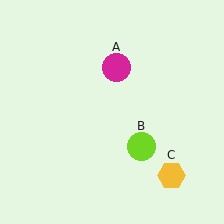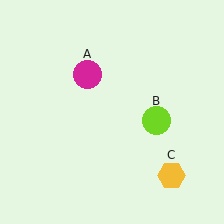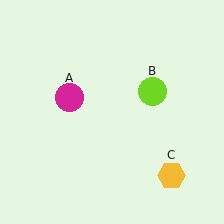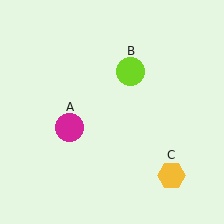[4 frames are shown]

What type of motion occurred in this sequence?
The magenta circle (object A), lime circle (object B) rotated counterclockwise around the center of the scene.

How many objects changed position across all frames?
2 objects changed position: magenta circle (object A), lime circle (object B).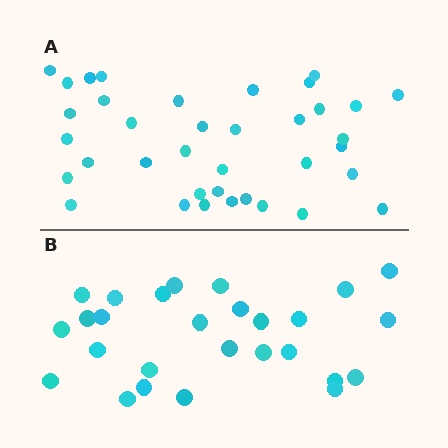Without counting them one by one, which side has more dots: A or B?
Region A (the top region) has more dots.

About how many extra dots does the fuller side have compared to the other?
Region A has roughly 10 or so more dots than region B.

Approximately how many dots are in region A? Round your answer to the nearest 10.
About 40 dots. (The exact count is 37, which rounds to 40.)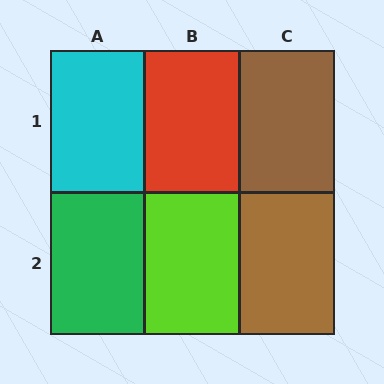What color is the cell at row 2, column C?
Brown.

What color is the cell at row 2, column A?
Green.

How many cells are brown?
2 cells are brown.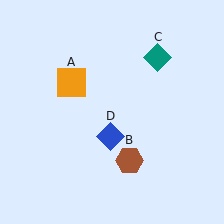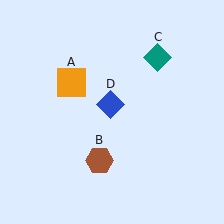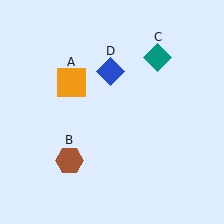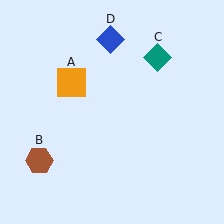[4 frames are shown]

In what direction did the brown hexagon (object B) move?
The brown hexagon (object B) moved left.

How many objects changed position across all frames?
2 objects changed position: brown hexagon (object B), blue diamond (object D).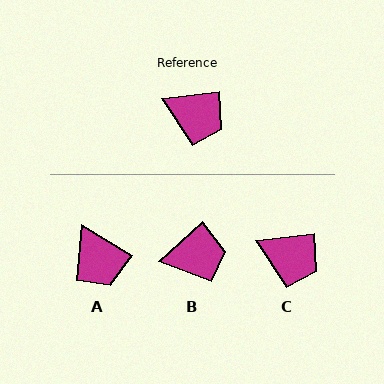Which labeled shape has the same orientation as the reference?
C.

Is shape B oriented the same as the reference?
No, it is off by about 35 degrees.